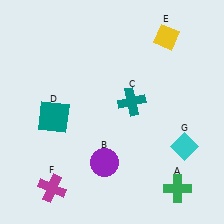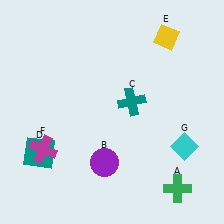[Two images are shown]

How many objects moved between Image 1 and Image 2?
2 objects moved between the two images.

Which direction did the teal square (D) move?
The teal square (D) moved down.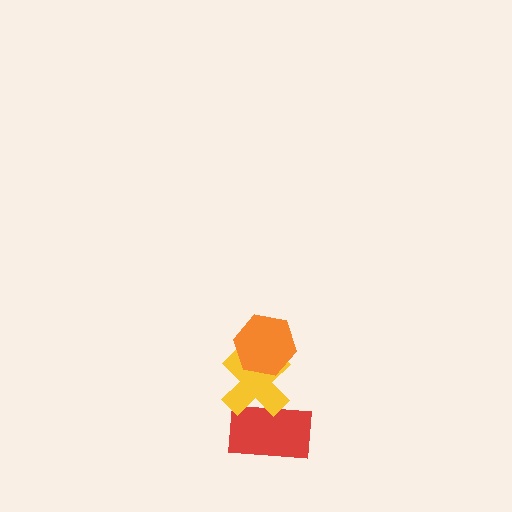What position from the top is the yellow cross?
The yellow cross is 2nd from the top.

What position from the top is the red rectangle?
The red rectangle is 3rd from the top.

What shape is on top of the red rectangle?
The yellow cross is on top of the red rectangle.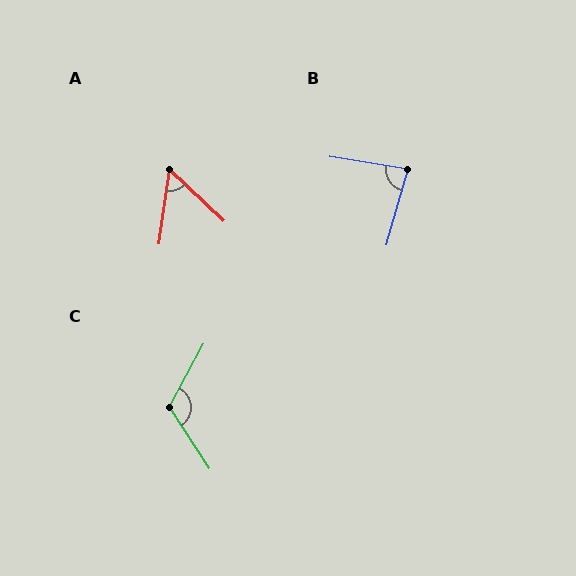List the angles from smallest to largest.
A (55°), B (84°), C (118°).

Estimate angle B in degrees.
Approximately 84 degrees.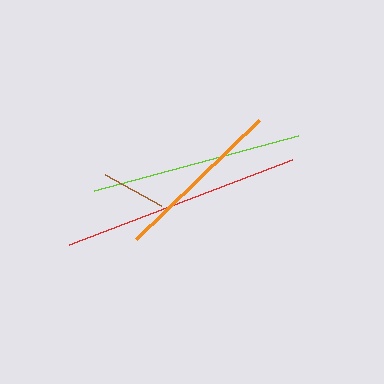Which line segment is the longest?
The red line is the longest at approximately 238 pixels.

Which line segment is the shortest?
The brown line is the shortest at approximately 64 pixels.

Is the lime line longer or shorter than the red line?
The red line is longer than the lime line.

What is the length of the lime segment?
The lime segment is approximately 211 pixels long.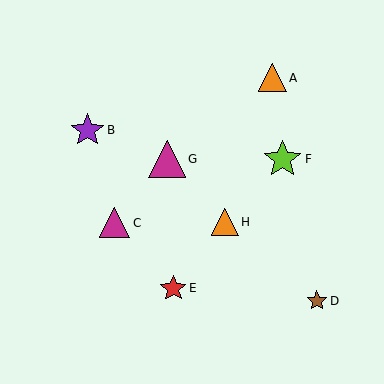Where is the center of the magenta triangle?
The center of the magenta triangle is at (115, 223).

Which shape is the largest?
The lime star (labeled F) is the largest.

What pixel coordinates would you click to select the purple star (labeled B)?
Click at (88, 130) to select the purple star B.